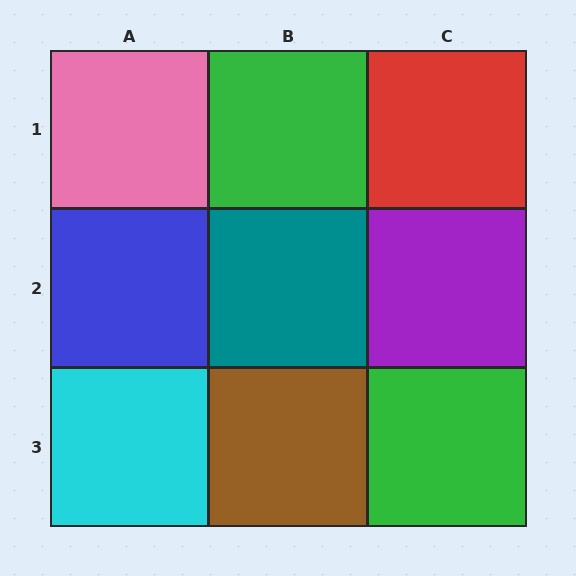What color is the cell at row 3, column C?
Green.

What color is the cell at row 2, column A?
Blue.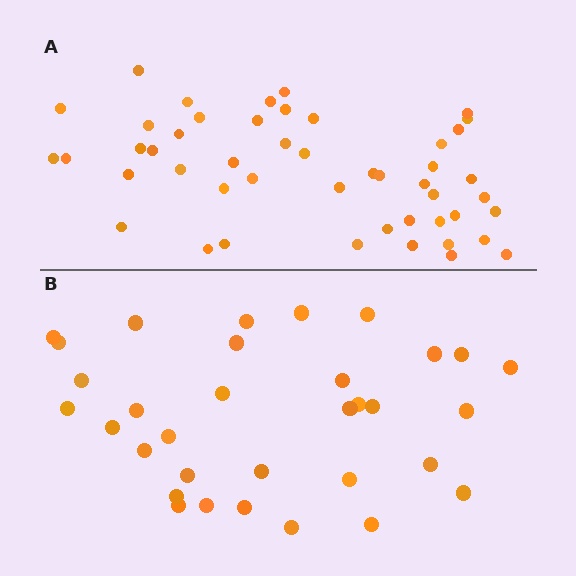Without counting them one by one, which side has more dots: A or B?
Region A (the top region) has more dots.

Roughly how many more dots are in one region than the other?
Region A has approximately 15 more dots than region B.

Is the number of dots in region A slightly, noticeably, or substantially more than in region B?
Region A has substantially more. The ratio is roughly 1.5 to 1.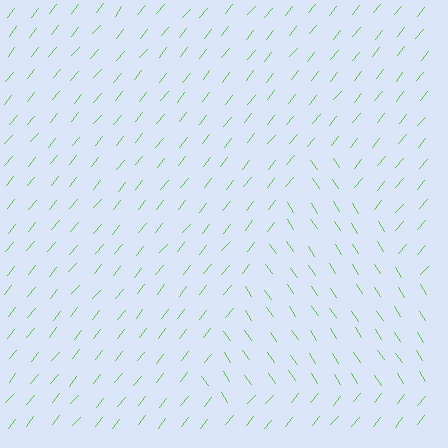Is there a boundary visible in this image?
Yes, there is a texture boundary formed by a change in line orientation.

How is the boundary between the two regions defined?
The boundary is defined purely by a change in line orientation (approximately 73 degrees difference). All lines are the same color and thickness.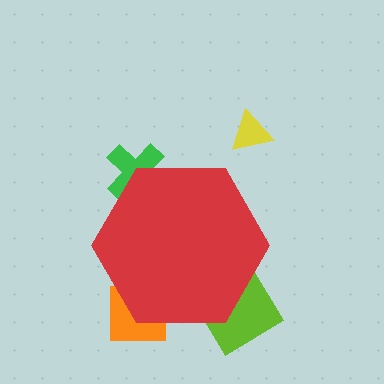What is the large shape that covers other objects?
A red hexagon.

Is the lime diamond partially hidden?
Yes, the lime diamond is partially hidden behind the red hexagon.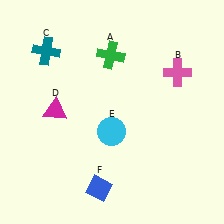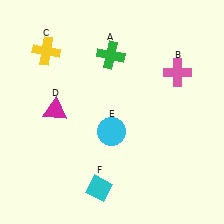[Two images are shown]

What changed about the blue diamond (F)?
In Image 1, F is blue. In Image 2, it changed to cyan.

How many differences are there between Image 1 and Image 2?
There are 2 differences between the two images.